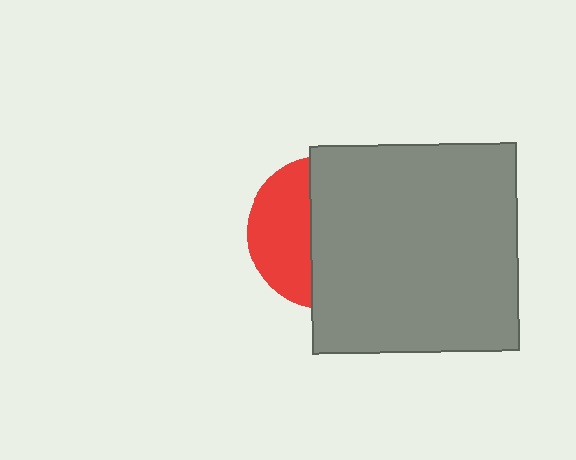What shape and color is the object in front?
The object in front is a gray square.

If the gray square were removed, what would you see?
You would see the complete red circle.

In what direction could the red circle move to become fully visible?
The red circle could move left. That would shift it out from behind the gray square entirely.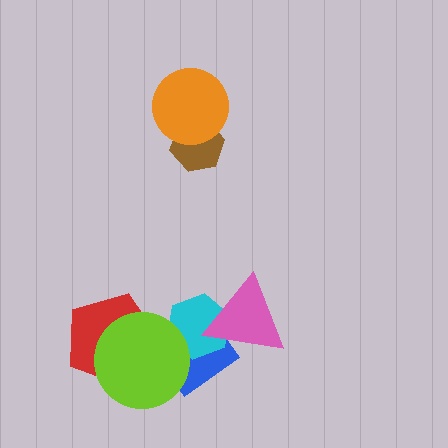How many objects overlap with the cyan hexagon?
3 objects overlap with the cyan hexagon.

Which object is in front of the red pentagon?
The lime circle is in front of the red pentagon.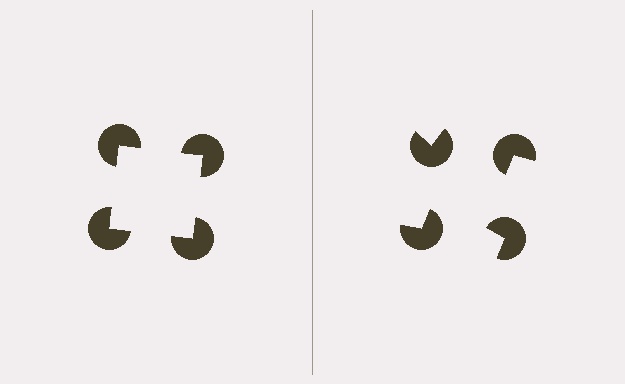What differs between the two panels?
The pac-man discs are positioned identically on both sides; only the wedge orientations differ. On the left they align to a square; on the right they are misaligned.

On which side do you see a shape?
An illusory square appears on the left side. On the right side the wedge cuts are rotated, so no coherent shape forms.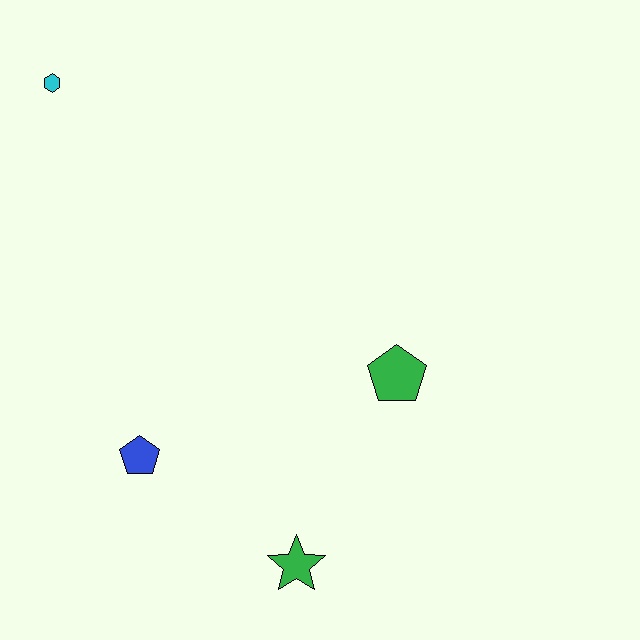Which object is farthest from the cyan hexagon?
The green star is farthest from the cyan hexagon.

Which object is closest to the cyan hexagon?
The blue pentagon is closest to the cyan hexagon.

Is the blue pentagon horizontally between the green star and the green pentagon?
No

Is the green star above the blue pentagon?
No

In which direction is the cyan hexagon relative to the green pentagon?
The cyan hexagon is to the left of the green pentagon.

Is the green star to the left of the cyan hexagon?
No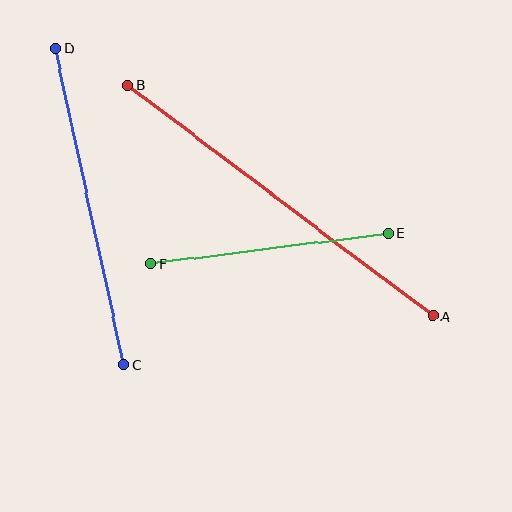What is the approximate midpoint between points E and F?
The midpoint is at approximately (270, 249) pixels.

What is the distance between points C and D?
The distance is approximately 323 pixels.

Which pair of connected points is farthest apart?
Points A and B are farthest apart.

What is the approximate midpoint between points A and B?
The midpoint is at approximately (280, 201) pixels.